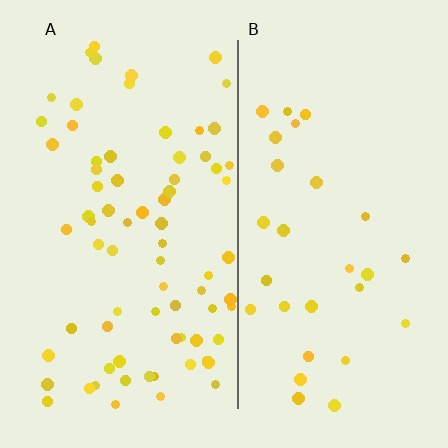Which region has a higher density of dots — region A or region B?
A (the left).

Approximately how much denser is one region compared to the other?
Approximately 2.5× — region A over region B.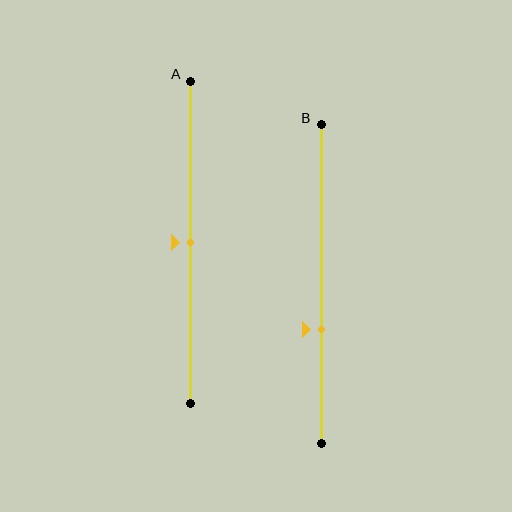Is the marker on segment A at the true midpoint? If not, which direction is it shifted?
Yes, the marker on segment A is at the true midpoint.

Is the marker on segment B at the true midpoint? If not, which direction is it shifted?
No, the marker on segment B is shifted downward by about 14% of the segment length.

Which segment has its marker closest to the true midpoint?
Segment A has its marker closest to the true midpoint.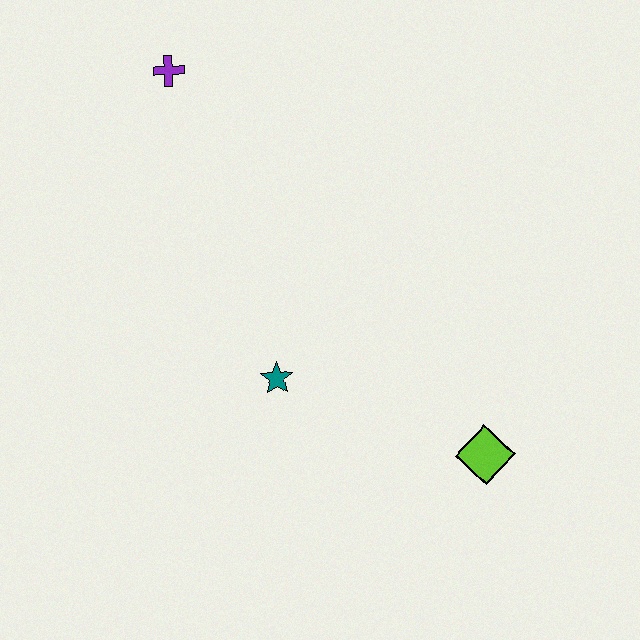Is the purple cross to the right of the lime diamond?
No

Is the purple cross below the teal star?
No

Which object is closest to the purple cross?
The teal star is closest to the purple cross.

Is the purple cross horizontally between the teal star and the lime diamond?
No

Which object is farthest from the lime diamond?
The purple cross is farthest from the lime diamond.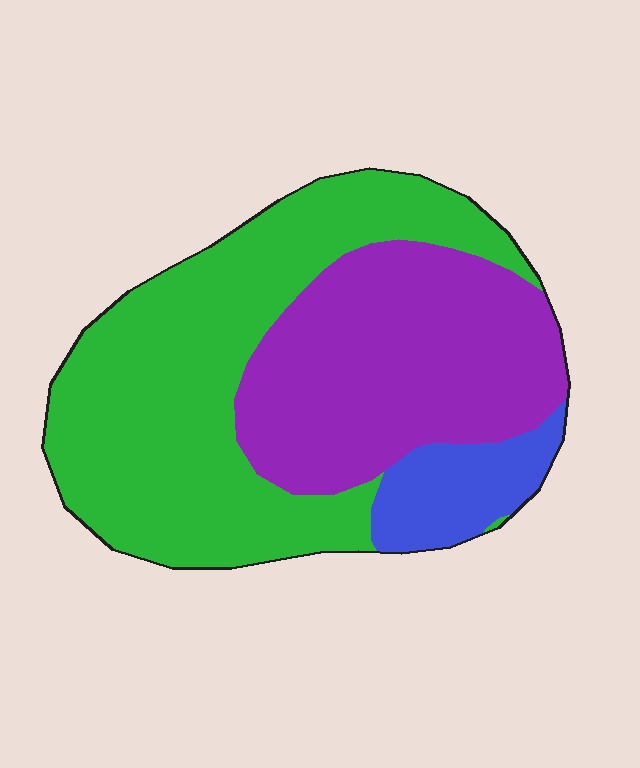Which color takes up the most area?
Green, at roughly 50%.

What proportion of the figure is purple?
Purple takes up about three eighths (3/8) of the figure.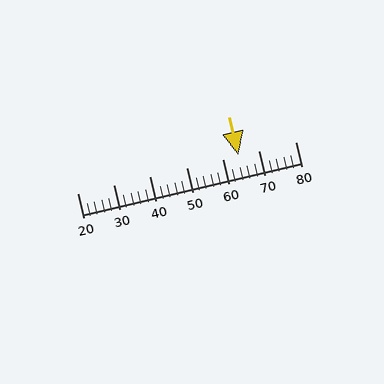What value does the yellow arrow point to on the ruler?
The yellow arrow points to approximately 64.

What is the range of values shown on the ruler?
The ruler shows values from 20 to 80.